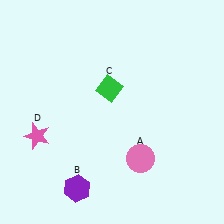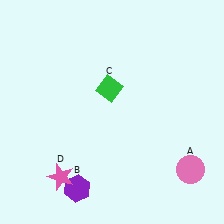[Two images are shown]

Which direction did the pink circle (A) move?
The pink circle (A) moved right.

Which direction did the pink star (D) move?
The pink star (D) moved down.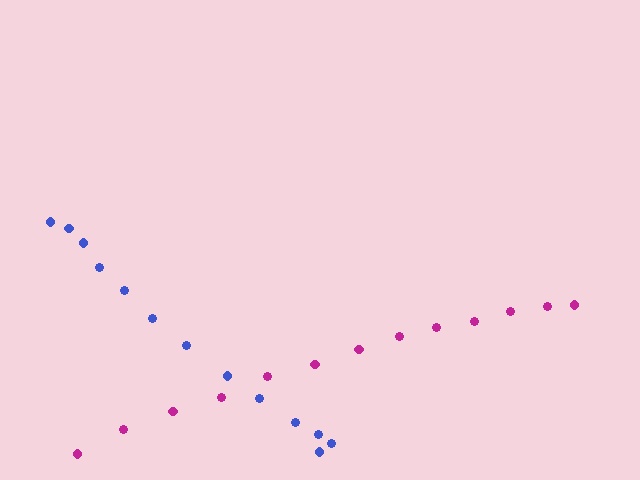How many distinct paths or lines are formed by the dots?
There are 2 distinct paths.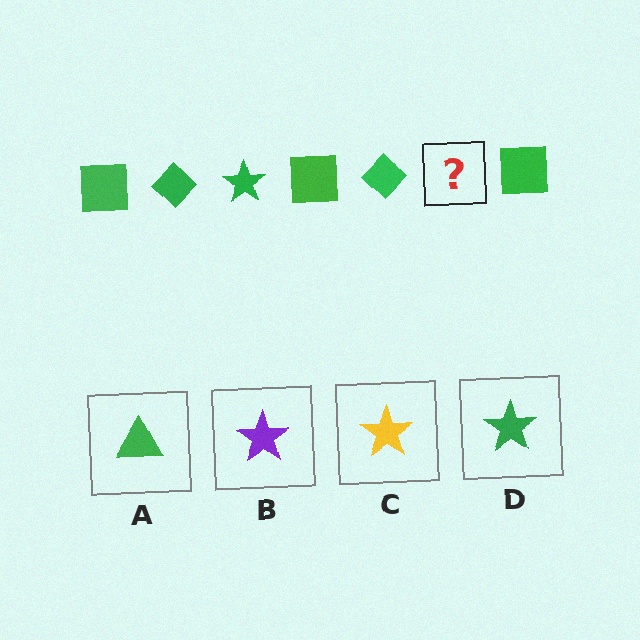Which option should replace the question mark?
Option D.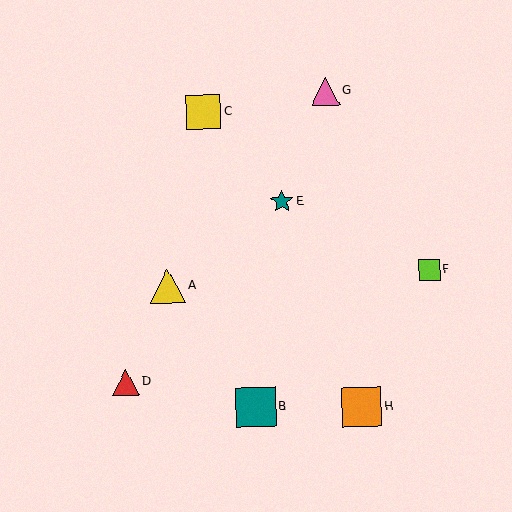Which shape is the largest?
The teal square (labeled B) is the largest.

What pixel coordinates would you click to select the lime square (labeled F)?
Click at (429, 270) to select the lime square F.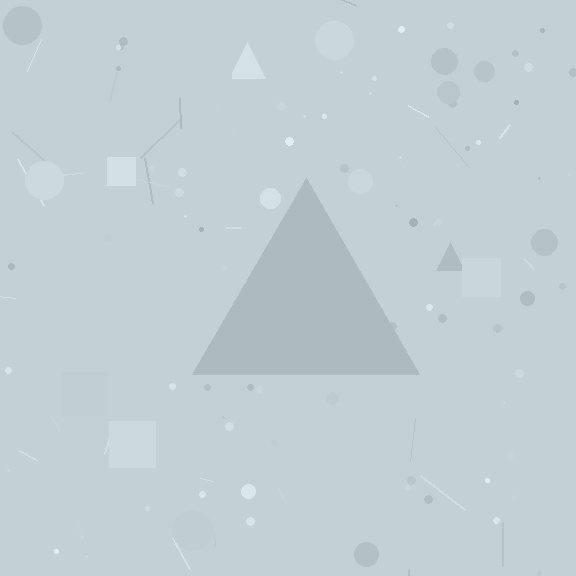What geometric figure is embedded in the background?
A triangle is embedded in the background.